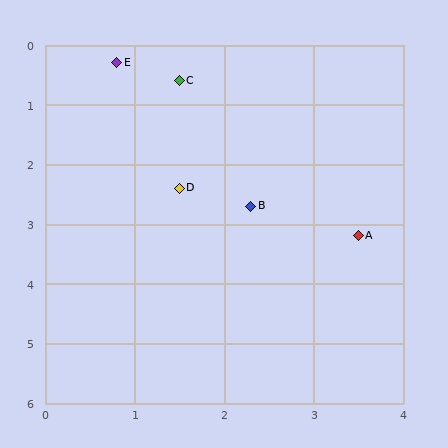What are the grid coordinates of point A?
Point A is at approximately (3.5, 3.2).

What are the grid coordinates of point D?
Point D is at approximately (1.5, 2.4).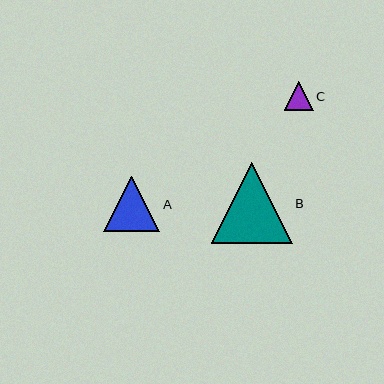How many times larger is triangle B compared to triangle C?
Triangle B is approximately 2.9 times the size of triangle C.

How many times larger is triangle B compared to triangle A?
Triangle B is approximately 1.5 times the size of triangle A.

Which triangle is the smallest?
Triangle C is the smallest with a size of approximately 28 pixels.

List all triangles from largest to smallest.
From largest to smallest: B, A, C.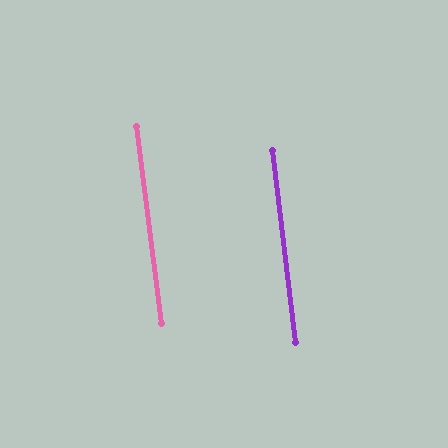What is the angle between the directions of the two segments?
Approximately 0 degrees.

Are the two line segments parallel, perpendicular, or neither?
Parallel — their directions differ by only 0.4°.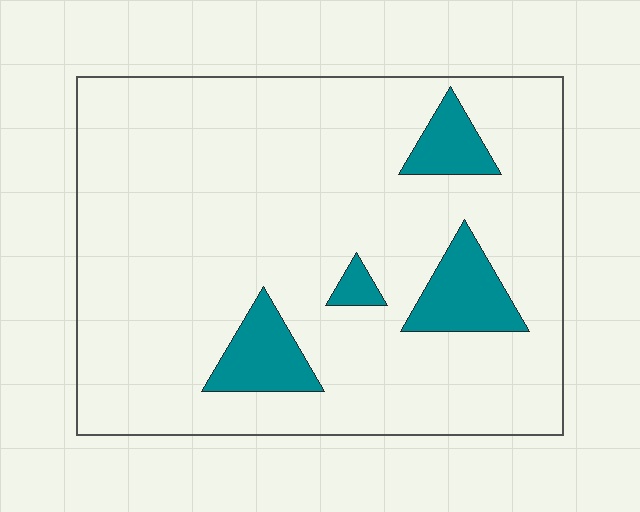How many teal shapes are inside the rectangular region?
4.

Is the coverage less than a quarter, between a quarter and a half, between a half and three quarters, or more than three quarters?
Less than a quarter.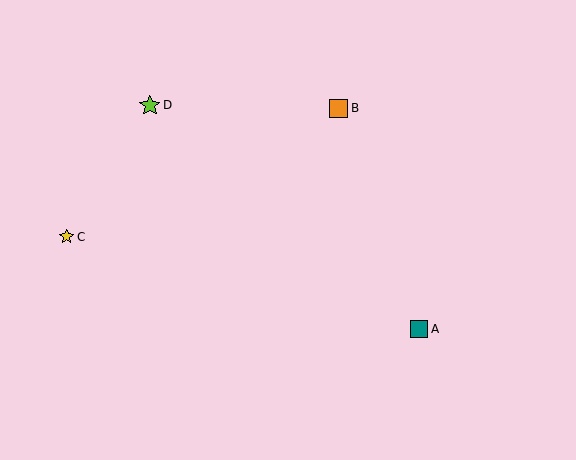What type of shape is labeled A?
Shape A is a teal square.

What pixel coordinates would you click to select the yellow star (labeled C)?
Click at (66, 237) to select the yellow star C.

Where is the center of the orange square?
The center of the orange square is at (339, 108).